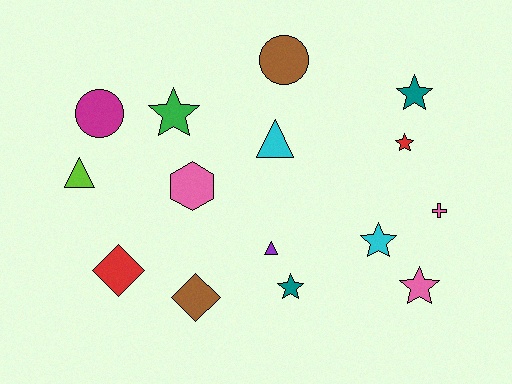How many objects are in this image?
There are 15 objects.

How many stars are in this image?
There are 6 stars.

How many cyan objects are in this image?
There are 2 cyan objects.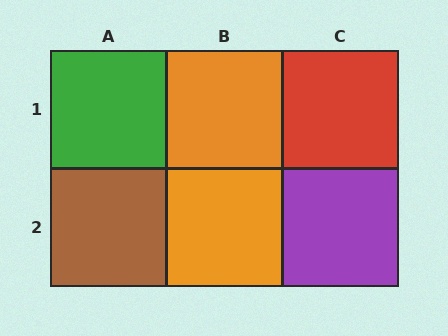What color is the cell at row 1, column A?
Green.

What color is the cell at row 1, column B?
Orange.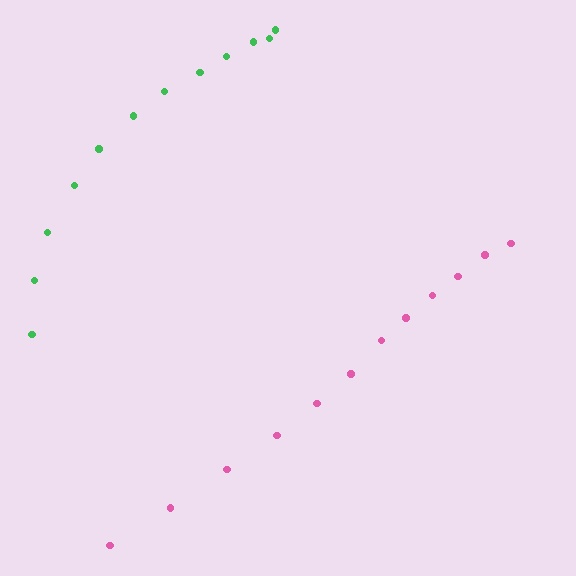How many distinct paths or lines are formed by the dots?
There are 2 distinct paths.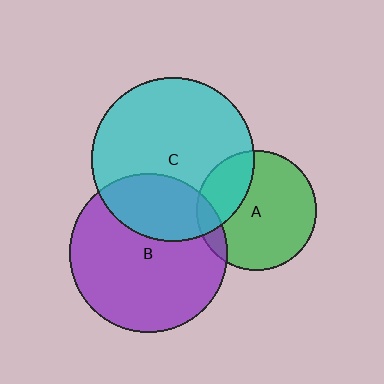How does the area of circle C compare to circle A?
Approximately 1.8 times.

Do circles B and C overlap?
Yes.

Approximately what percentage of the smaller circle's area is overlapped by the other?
Approximately 30%.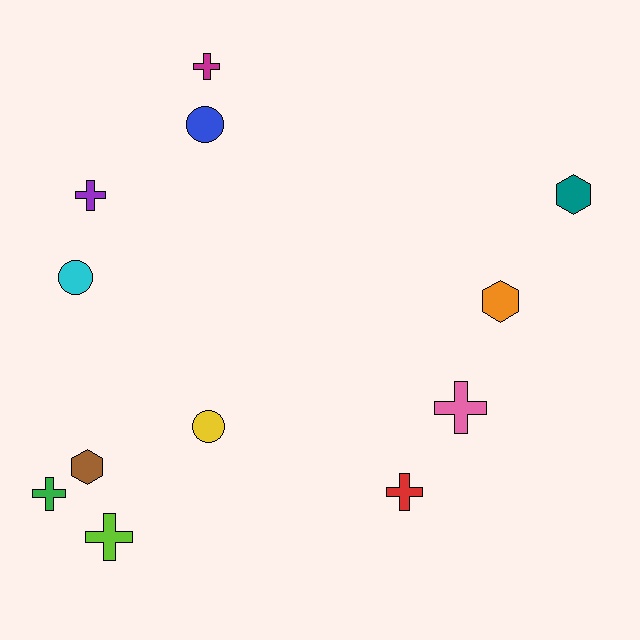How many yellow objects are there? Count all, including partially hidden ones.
There is 1 yellow object.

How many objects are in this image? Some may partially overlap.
There are 12 objects.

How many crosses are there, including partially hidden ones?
There are 6 crosses.